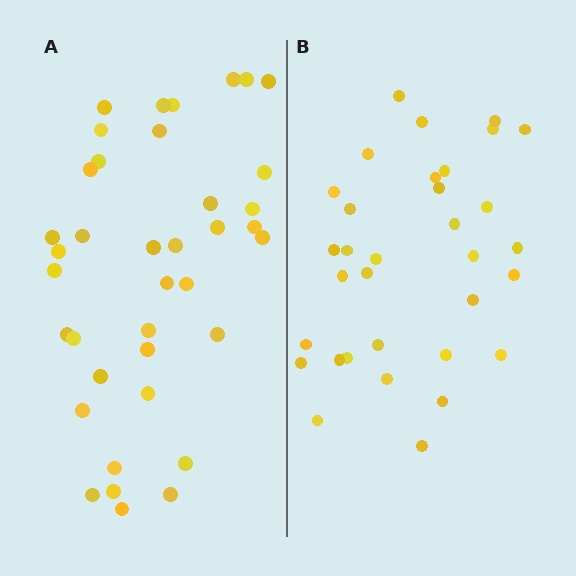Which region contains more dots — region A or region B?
Region A (the left region) has more dots.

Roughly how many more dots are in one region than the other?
Region A has about 5 more dots than region B.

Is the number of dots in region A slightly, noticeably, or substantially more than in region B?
Region A has only slightly more — the two regions are fairly close. The ratio is roughly 1.2 to 1.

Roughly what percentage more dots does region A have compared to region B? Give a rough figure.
About 15% more.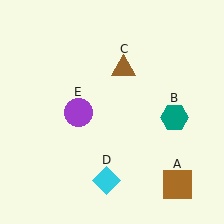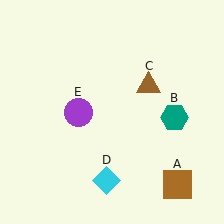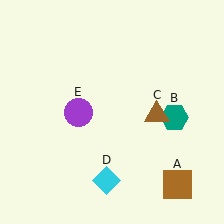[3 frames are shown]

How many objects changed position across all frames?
1 object changed position: brown triangle (object C).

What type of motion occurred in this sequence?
The brown triangle (object C) rotated clockwise around the center of the scene.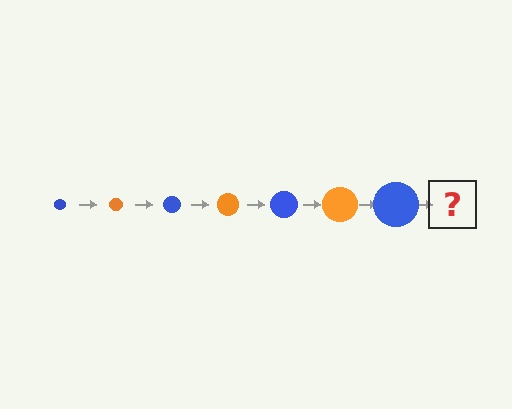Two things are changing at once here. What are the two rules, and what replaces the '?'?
The two rules are that the circle grows larger each step and the color cycles through blue and orange. The '?' should be an orange circle, larger than the previous one.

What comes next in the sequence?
The next element should be an orange circle, larger than the previous one.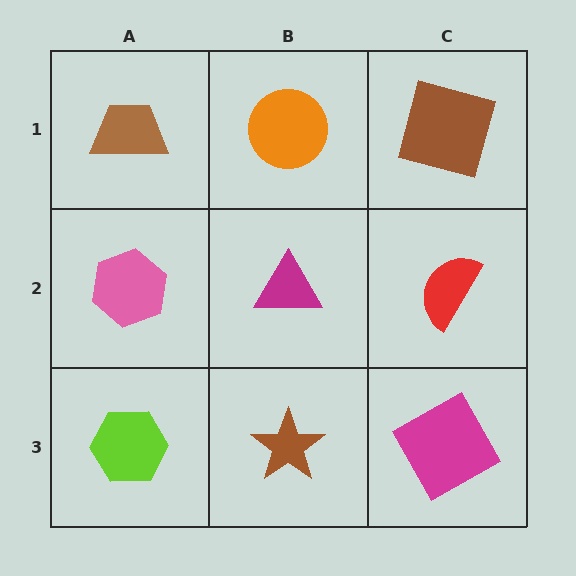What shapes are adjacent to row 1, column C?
A red semicircle (row 2, column C), an orange circle (row 1, column B).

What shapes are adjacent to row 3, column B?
A magenta triangle (row 2, column B), a lime hexagon (row 3, column A), a magenta square (row 3, column C).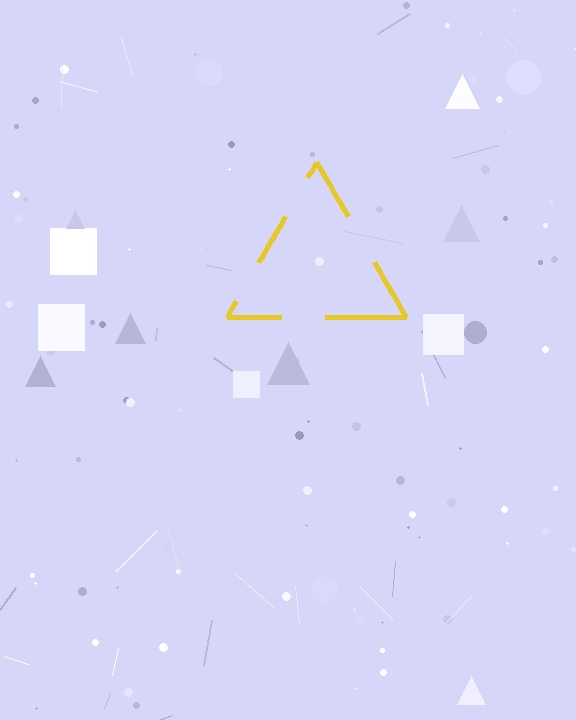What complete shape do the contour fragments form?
The contour fragments form a triangle.